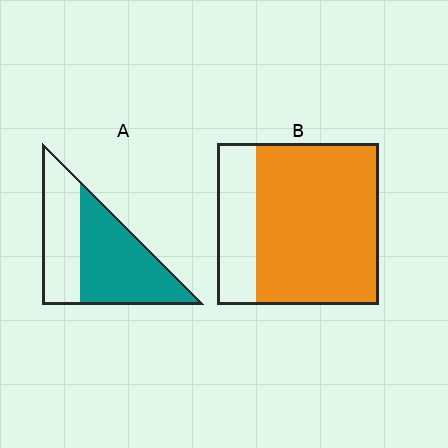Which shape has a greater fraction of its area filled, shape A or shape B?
Shape B.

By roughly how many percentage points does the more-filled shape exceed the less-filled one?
By roughly 15 percentage points (B over A).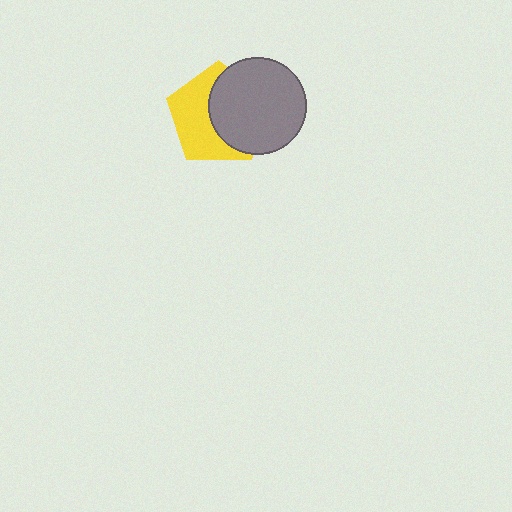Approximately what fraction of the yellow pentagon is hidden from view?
Roughly 50% of the yellow pentagon is hidden behind the gray circle.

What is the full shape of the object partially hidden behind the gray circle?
The partially hidden object is a yellow pentagon.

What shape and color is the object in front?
The object in front is a gray circle.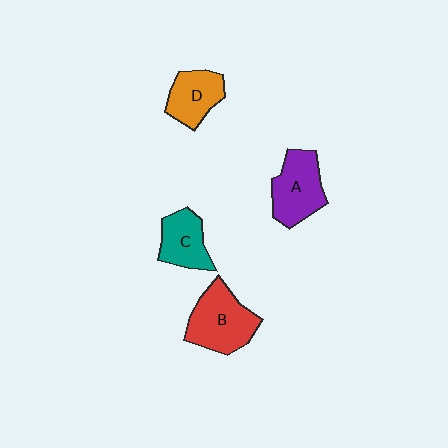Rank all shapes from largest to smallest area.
From largest to smallest: B (red), A (purple), D (orange), C (teal).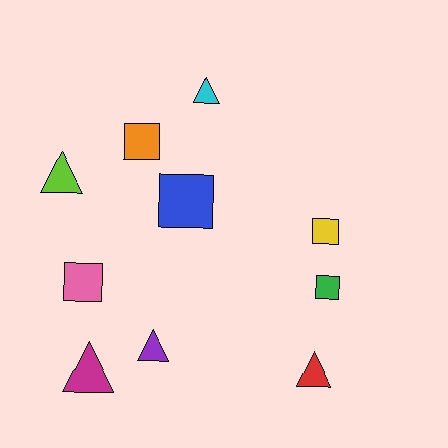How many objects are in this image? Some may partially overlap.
There are 10 objects.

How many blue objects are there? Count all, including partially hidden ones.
There is 1 blue object.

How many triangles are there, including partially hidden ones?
There are 5 triangles.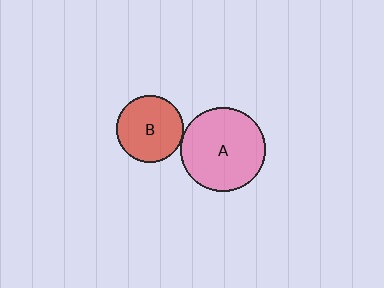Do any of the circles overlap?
No, none of the circles overlap.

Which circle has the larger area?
Circle A (pink).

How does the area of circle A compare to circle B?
Approximately 1.6 times.